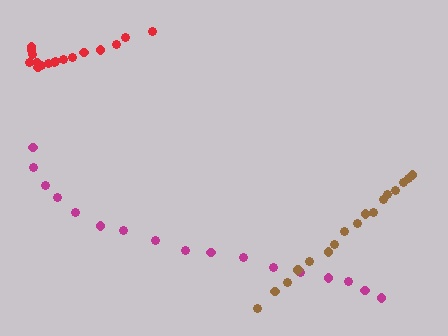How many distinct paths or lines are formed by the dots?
There are 3 distinct paths.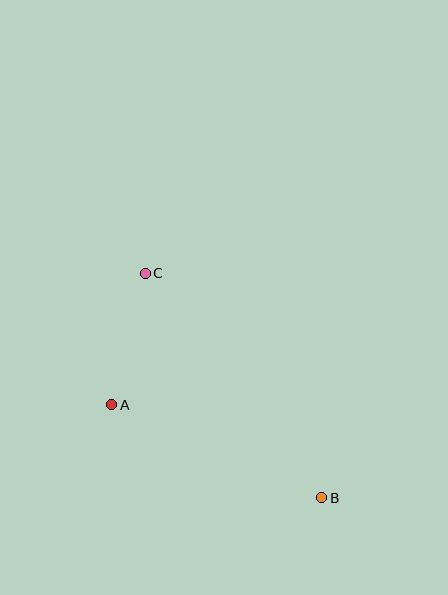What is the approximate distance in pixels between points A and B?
The distance between A and B is approximately 230 pixels.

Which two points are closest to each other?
Points A and C are closest to each other.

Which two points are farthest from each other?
Points B and C are farthest from each other.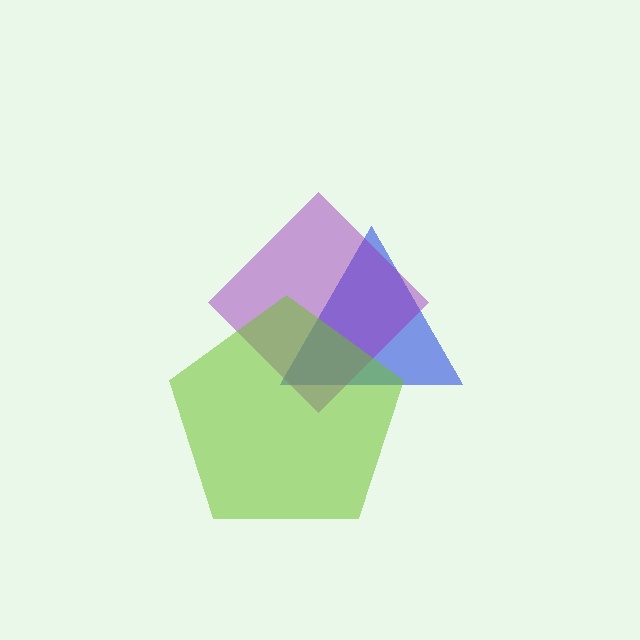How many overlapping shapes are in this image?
There are 3 overlapping shapes in the image.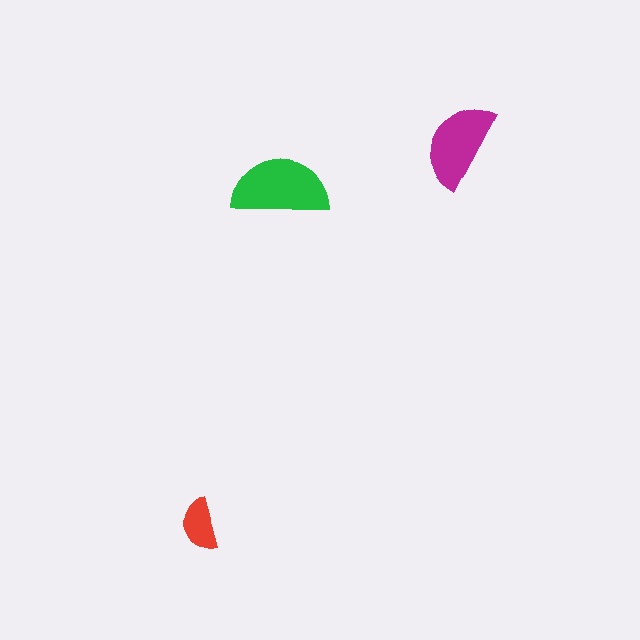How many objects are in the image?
There are 3 objects in the image.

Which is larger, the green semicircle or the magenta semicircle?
The green one.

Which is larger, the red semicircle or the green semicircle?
The green one.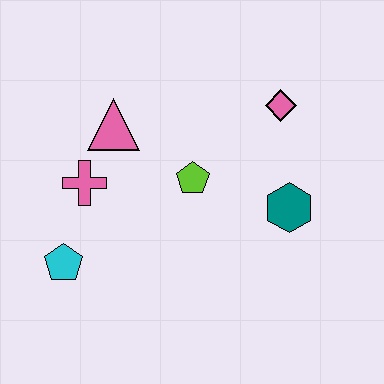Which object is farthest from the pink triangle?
The teal hexagon is farthest from the pink triangle.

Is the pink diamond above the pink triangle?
Yes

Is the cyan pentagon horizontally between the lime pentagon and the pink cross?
No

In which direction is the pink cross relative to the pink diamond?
The pink cross is to the left of the pink diamond.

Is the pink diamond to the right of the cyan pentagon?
Yes